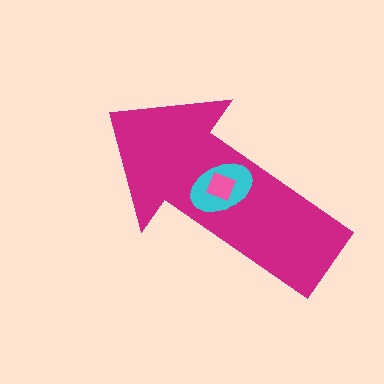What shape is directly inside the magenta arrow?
The cyan ellipse.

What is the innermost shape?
The pink diamond.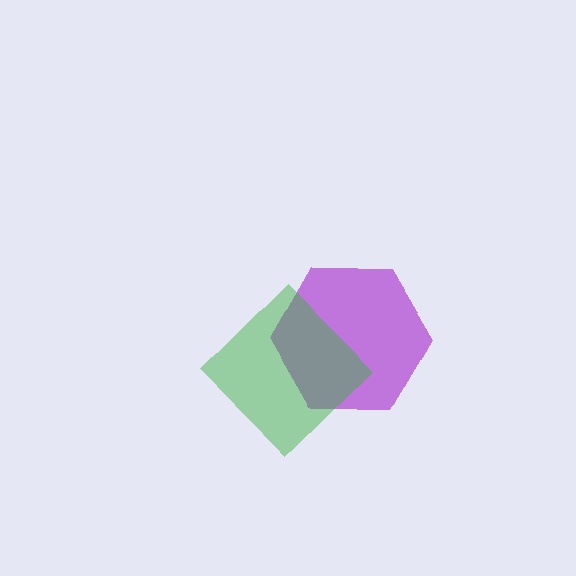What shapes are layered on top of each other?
The layered shapes are: a purple hexagon, a green diamond.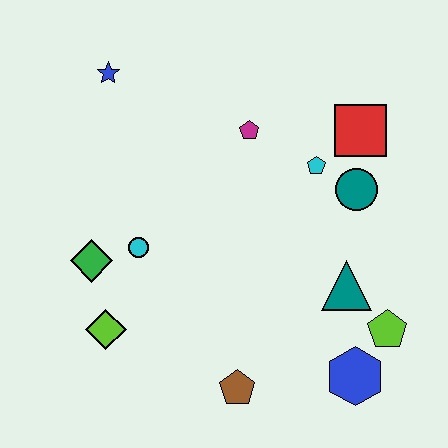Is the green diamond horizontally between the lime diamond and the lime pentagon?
No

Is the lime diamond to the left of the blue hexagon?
Yes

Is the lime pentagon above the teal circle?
No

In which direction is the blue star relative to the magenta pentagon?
The blue star is to the left of the magenta pentagon.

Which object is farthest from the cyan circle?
The lime pentagon is farthest from the cyan circle.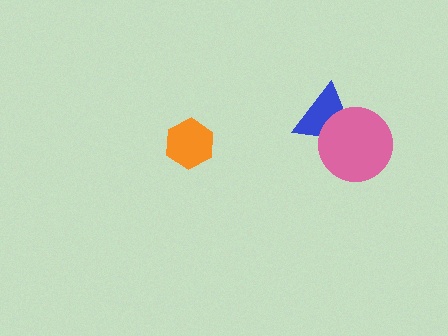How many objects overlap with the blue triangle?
1 object overlaps with the blue triangle.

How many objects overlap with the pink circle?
1 object overlaps with the pink circle.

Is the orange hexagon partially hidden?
No, no other shape covers it.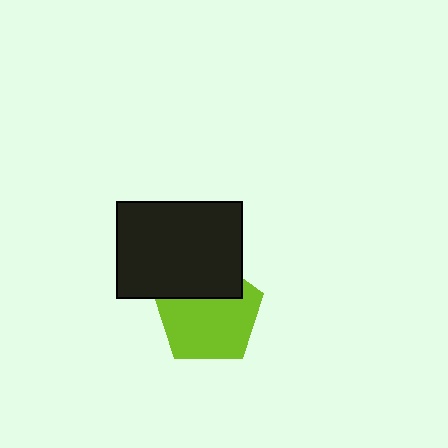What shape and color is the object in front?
The object in front is a black rectangle.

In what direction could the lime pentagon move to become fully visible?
The lime pentagon could move down. That would shift it out from behind the black rectangle entirely.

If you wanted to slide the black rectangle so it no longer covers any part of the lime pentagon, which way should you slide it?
Slide it up — that is the most direct way to separate the two shapes.